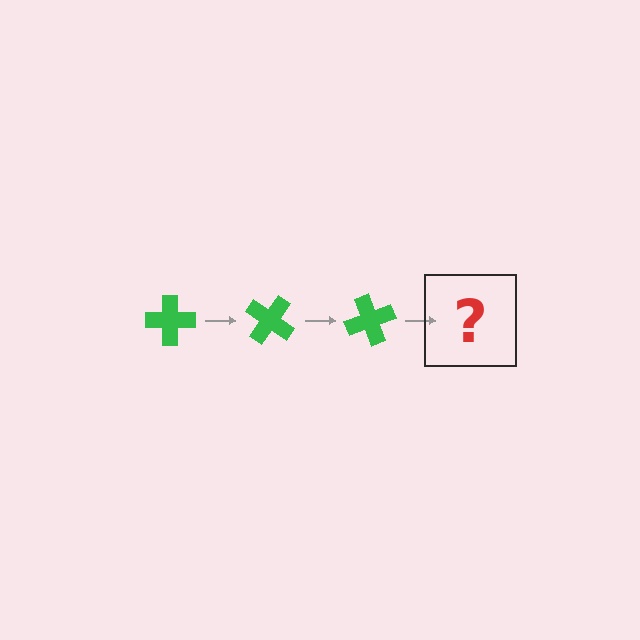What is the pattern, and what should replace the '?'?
The pattern is that the cross rotates 35 degrees each step. The '?' should be a green cross rotated 105 degrees.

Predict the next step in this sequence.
The next step is a green cross rotated 105 degrees.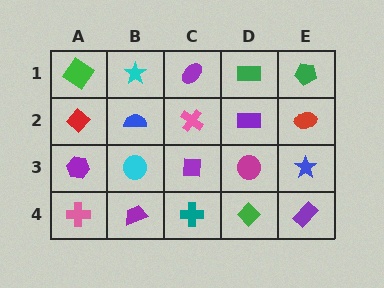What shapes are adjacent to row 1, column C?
A pink cross (row 2, column C), a cyan star (row 1, column B), a green rectangle (row 1, column D).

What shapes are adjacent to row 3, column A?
A red diamond (row 2, column A), a pink cross (row 4, column A), a cyan circle (row 3, column B).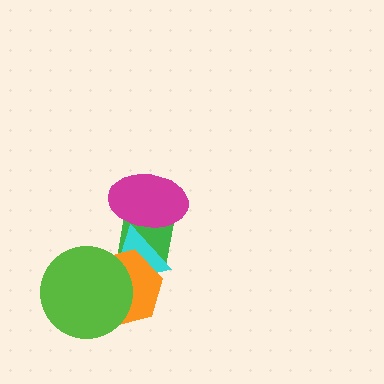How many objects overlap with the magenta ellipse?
2 objects overlap with the magenta ellipse.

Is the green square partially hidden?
Yes, it is partially covered by another shape.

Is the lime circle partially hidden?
No, no other shape covers it.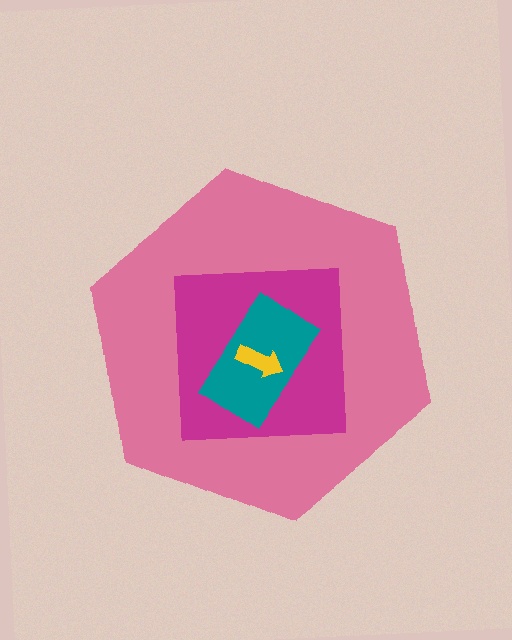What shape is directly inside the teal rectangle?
The yellow arrow.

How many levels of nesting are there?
4.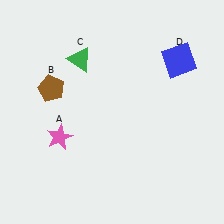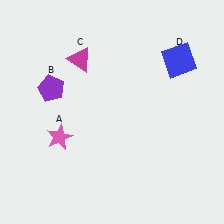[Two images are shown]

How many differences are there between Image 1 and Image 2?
There are 2 differences between the two images.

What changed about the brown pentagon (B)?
In Image 1, B is brown. In Image 2, it changed to purple.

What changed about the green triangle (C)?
In Image 1, C is green. In Image 2, it changed to magenta.